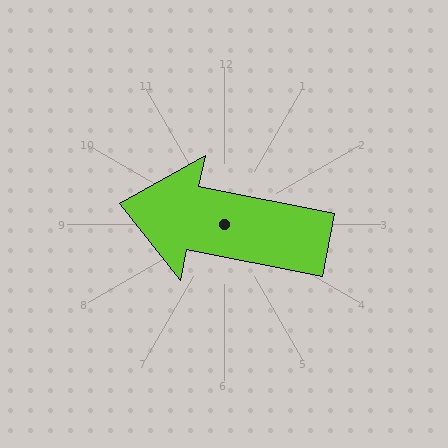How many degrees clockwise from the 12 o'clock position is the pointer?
Approximately 281 degrees.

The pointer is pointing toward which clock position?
Roughly 9 o'clock.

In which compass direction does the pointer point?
West.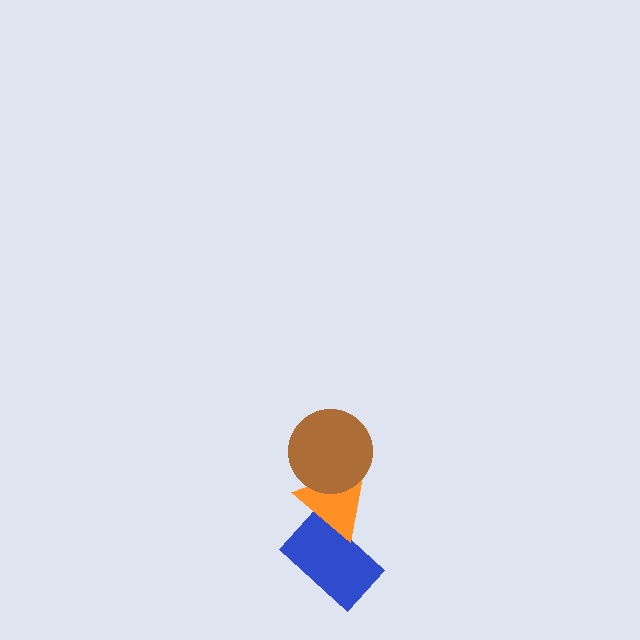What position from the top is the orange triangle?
The orange triangle is 2nd from the top.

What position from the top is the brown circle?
The brown circle is 1st from the top.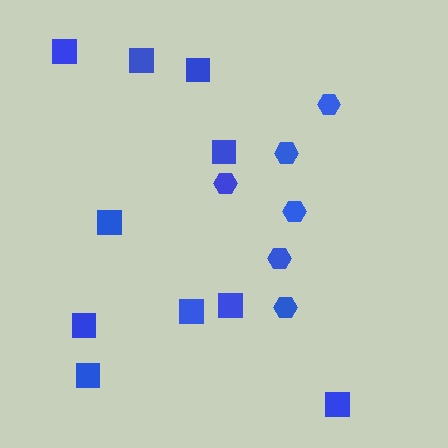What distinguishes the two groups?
There are 2 groups: one group of hexagons (6) and one group of squares (10).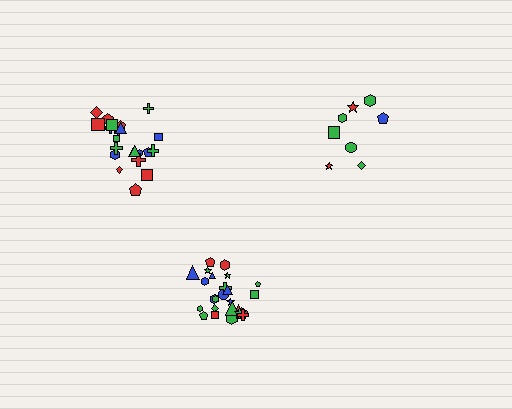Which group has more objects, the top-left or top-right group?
The top-left group.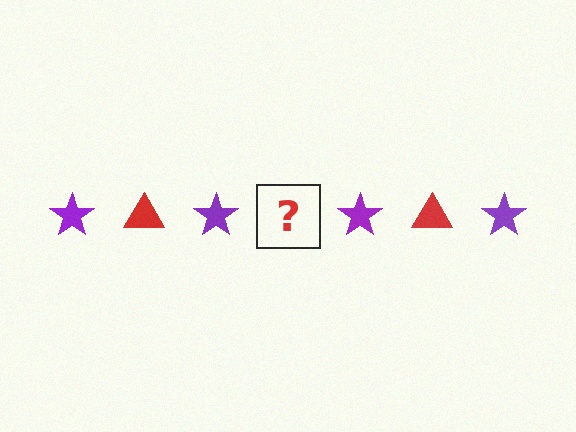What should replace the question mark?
The question mark should be replaced with a red triangle.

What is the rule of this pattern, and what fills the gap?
The rule is that the pattern alternates between purple star and red triangle. The gap should be filled with a red triangle.